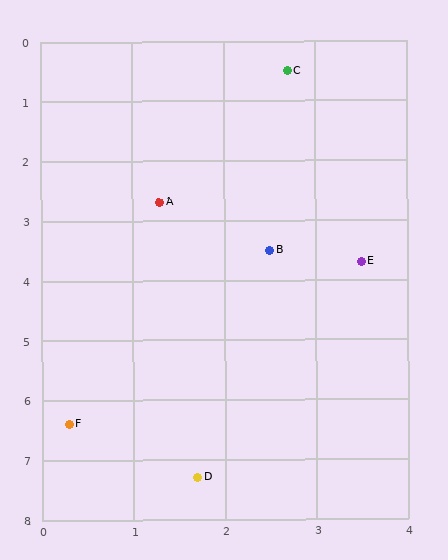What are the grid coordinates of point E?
Point E is at approximately (3.5, 3.7).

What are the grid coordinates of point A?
Point A is at approximately (1.3, 2.7).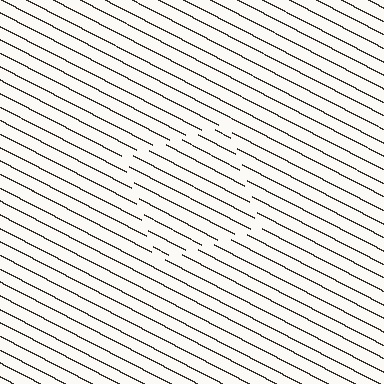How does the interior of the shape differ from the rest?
The interior of the shape contains the same grating, shifted by half a period — the contour is defined by the phase discontinuity where line-ends from the inner and outer gratings abut.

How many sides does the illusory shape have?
4 sides — the line-ends trace a square.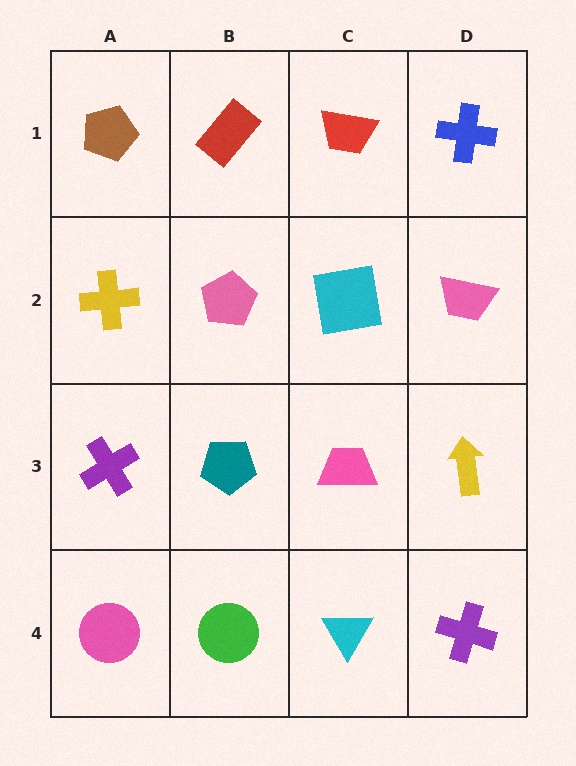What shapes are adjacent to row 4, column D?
A yellow arrow (row 3, column D), a cyan triangle (row 4, column C).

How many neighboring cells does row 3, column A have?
3.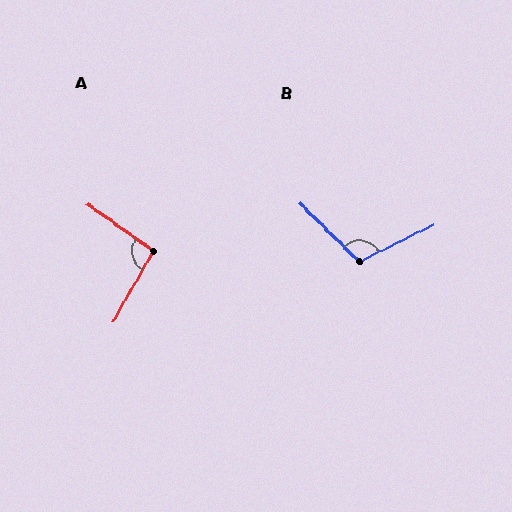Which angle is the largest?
B, at approximately 109 degrees.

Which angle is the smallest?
A, at approximately 96 degrees.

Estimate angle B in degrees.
Approximately 109 degrees.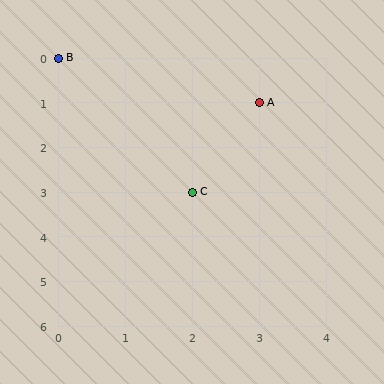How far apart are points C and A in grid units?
Points C and A are 1 column and 2 rows apart (about 2.2 grid units diagonally).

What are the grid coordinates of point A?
Point A is at grid coordinates (3, 1).